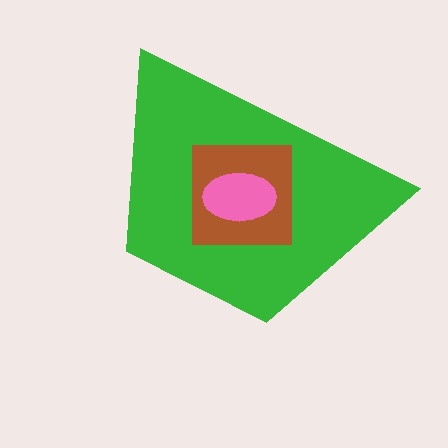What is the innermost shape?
The pink ellipse.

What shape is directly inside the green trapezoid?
The brown square.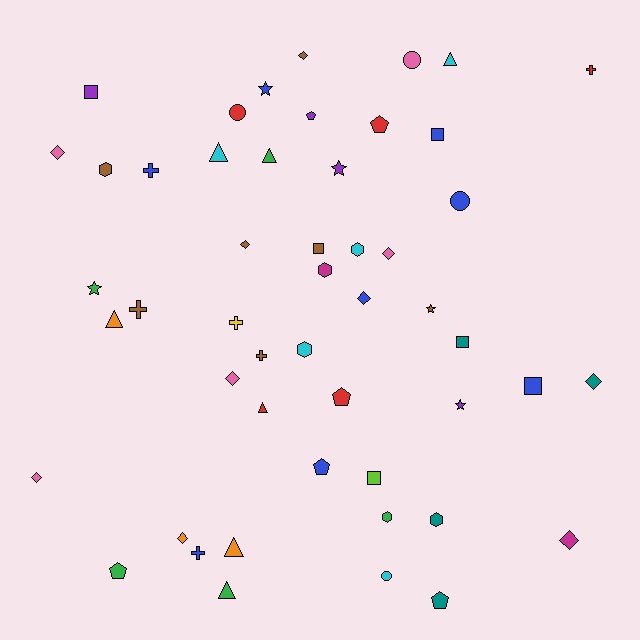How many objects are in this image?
There are 50 objects.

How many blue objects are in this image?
There are 8 blue objects.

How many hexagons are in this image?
There are 6 hexagons.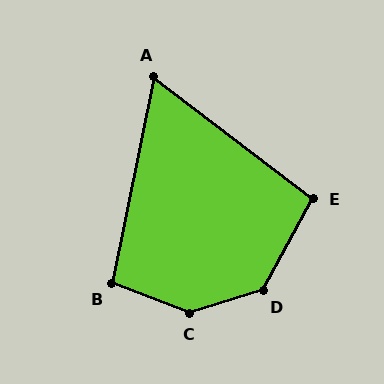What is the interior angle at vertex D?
Approximately 136 degrees (obtuse).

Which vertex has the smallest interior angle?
A, at approximately 64 degrees.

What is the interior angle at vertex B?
Approximately 100 degrees (obtuse).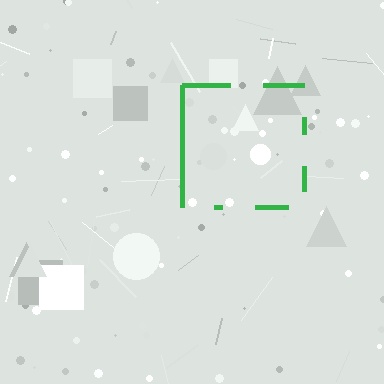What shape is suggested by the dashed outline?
The dashed outline suggests a square.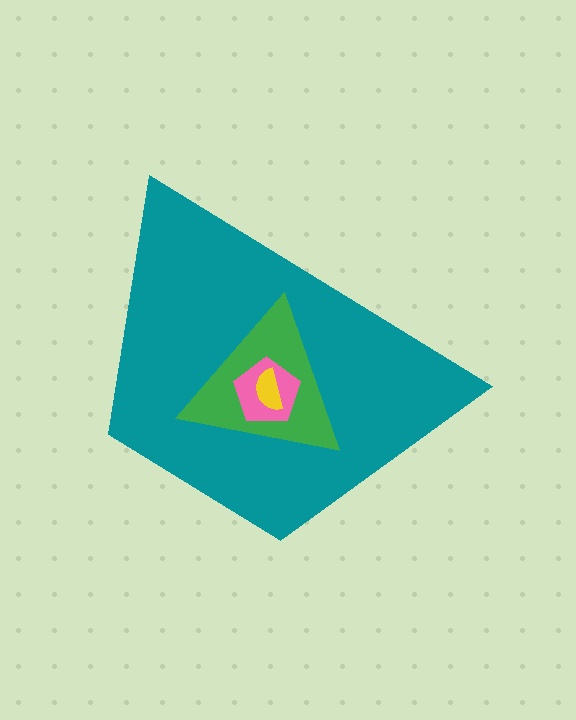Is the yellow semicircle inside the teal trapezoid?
Yes.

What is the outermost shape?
The teal trapezoid.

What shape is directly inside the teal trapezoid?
The green triangle.